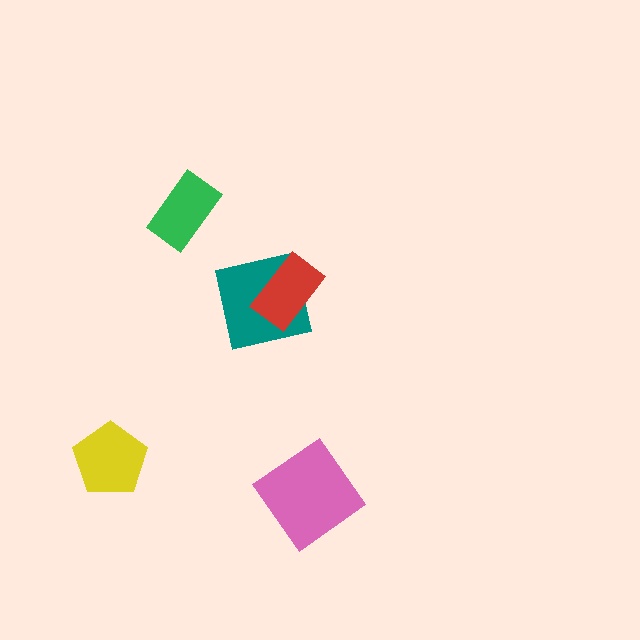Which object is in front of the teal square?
The red rectangle is in front of the teal square.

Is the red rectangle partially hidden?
No, no other shape covers it.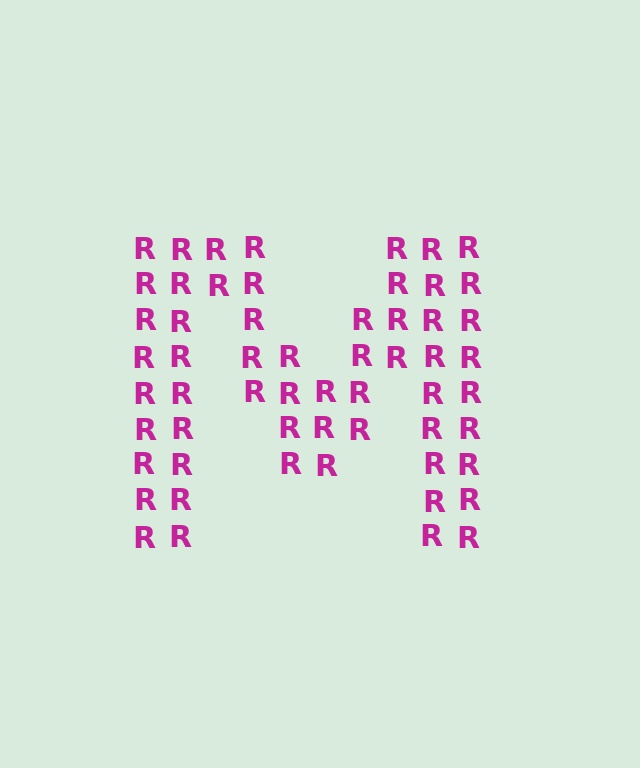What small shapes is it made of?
It is made of small letter R's.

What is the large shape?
The large shape is the letter M.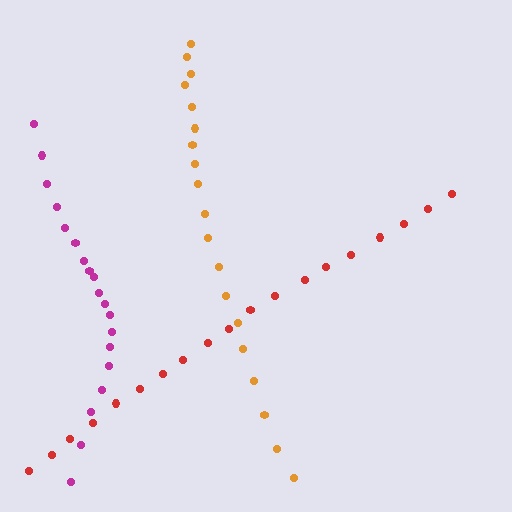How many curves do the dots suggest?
There are 3 distinct paths.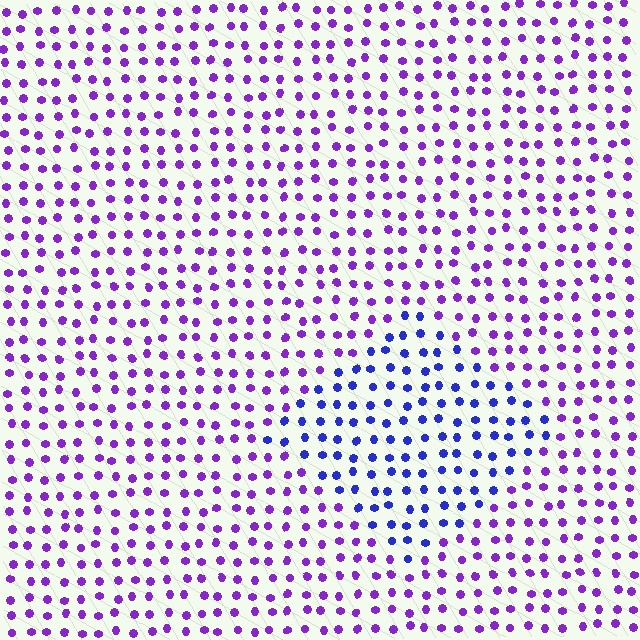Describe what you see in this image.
The image is filled with small purple elements in a uniform arrangement. A diamond-shaped region is visible where the elements are tinted to a slightly different hue, forming a subtle color boundary.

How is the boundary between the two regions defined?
The boundary is defined purely by a slight shift in hue (about 39 degrees). Spacing, size, and orientation are identical on both sides.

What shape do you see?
I see a diamond.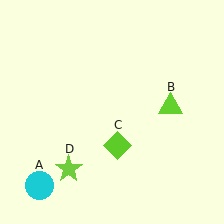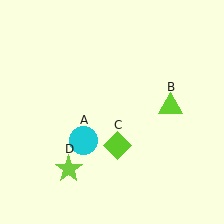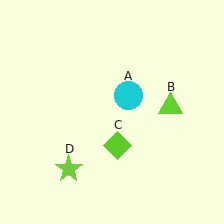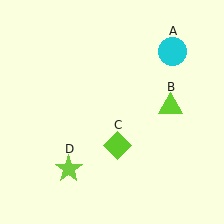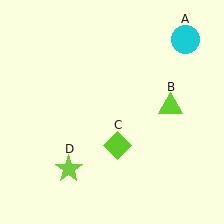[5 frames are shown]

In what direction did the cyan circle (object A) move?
The cyan circle (object A) moved up and to the right.